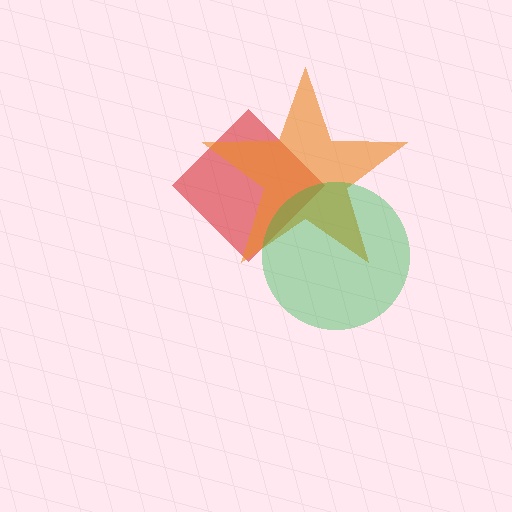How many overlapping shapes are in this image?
There are 3 overlapping shapes in the image.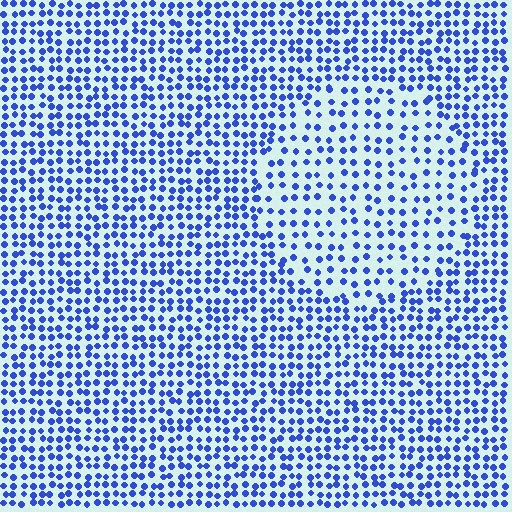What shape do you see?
I see a circle.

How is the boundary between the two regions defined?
The boundary is defined by a change in element density (approximately 1.7x ratio). All elements are the same color, size, and shape.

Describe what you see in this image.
The image contains small blue elements arranged at two different densities. A circle-shaped region is visible where the elements are less densely packed than the surrounding area.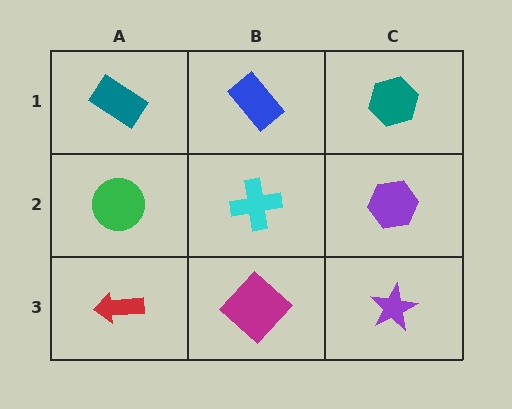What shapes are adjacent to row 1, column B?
A cyan cross (row 2, column B), a teal rectangle (row 1, column A), a teal hexagon (row 1, column C).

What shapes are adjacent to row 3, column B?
A cyan cross (row 2, column B), a red arrow (row 3, column A), a purple star (row 3, column C).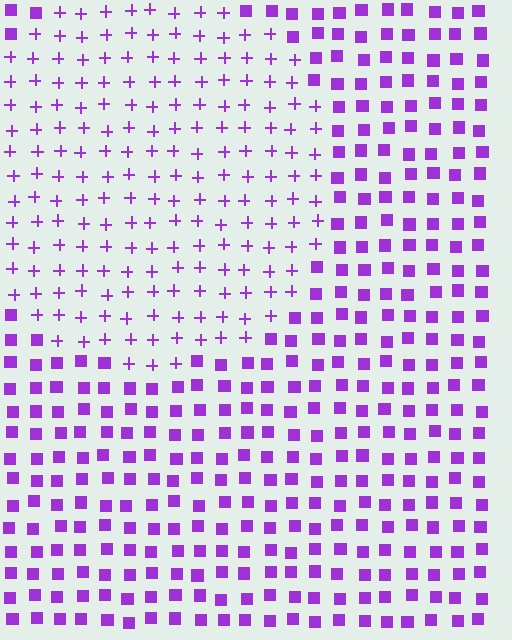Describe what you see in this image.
The image is filled with small purple elements arranged in a uniform grid. A circle-shaped region contains plus signs, while the surrounding area contains squares. The boundary is defined purely by the change in element shape.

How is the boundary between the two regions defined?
The boundary is defined by a change in element shape: plus signs inside vs. squares outside. All elements share the same color and spacing.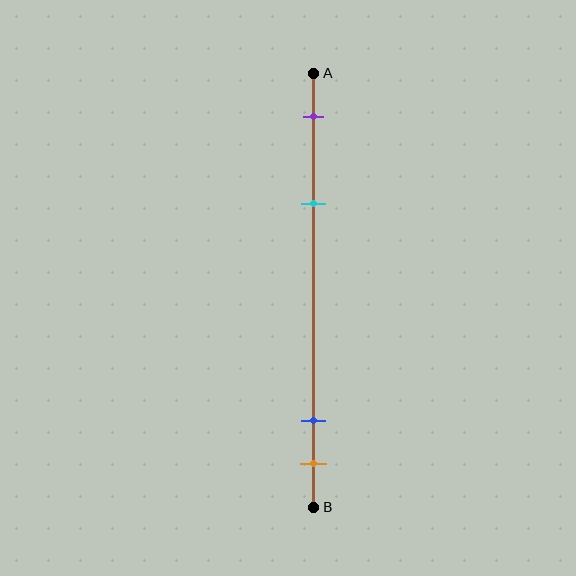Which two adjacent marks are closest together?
The blue and orange marks are the closest adjacent pair.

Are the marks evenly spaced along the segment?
No, the marks are not evenly spaced.